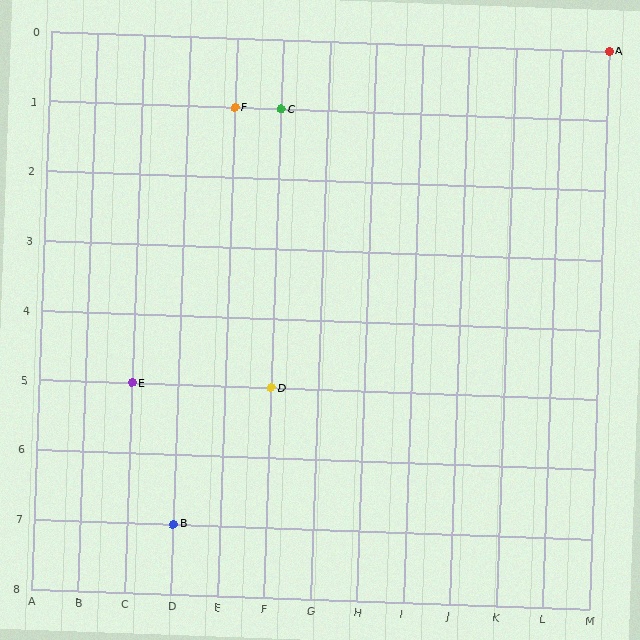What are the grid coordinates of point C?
Point C is at grid coordinates (F, 1).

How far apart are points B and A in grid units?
Points B and A are 9 columns and 7 rows apart (about 11.4 grid units diagonally).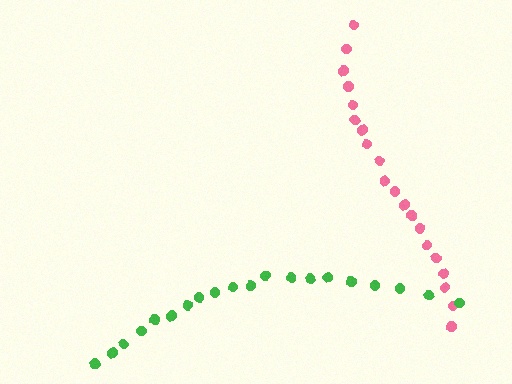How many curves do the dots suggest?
There are 2 distinct paths.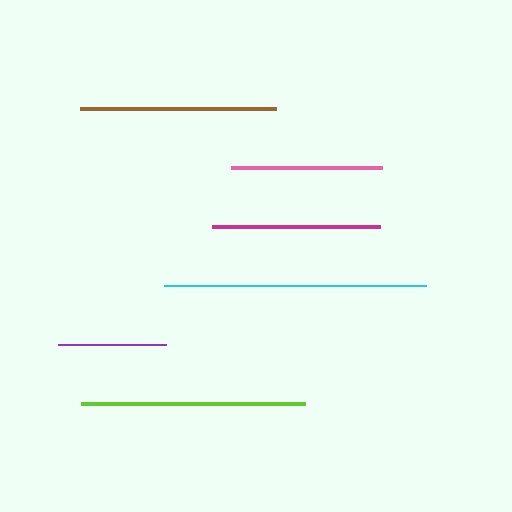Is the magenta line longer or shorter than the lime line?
The lime line is longer than the magenta line.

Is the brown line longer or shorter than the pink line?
The brown line is longer than the pink line.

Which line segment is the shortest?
The purple line is the shortest at approximately 107 pixels.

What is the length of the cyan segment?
The cyan segment is approximately 262 pixels long.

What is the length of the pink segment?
The pink segment is approximately 151 pixels long.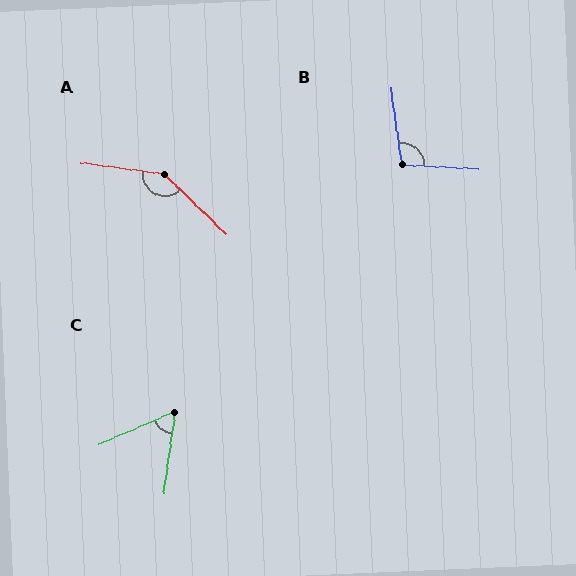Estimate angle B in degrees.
Approximately 101 degrees.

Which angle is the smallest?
C, at approximately 59 degrees.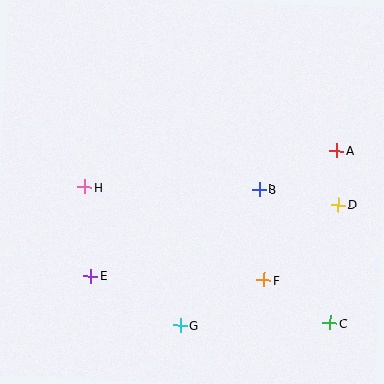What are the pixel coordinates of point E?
Point E is at (91, 276).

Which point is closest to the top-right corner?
Point A is closest to the top-right corner.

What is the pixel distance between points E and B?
The distance between E and B is 189 pixels.